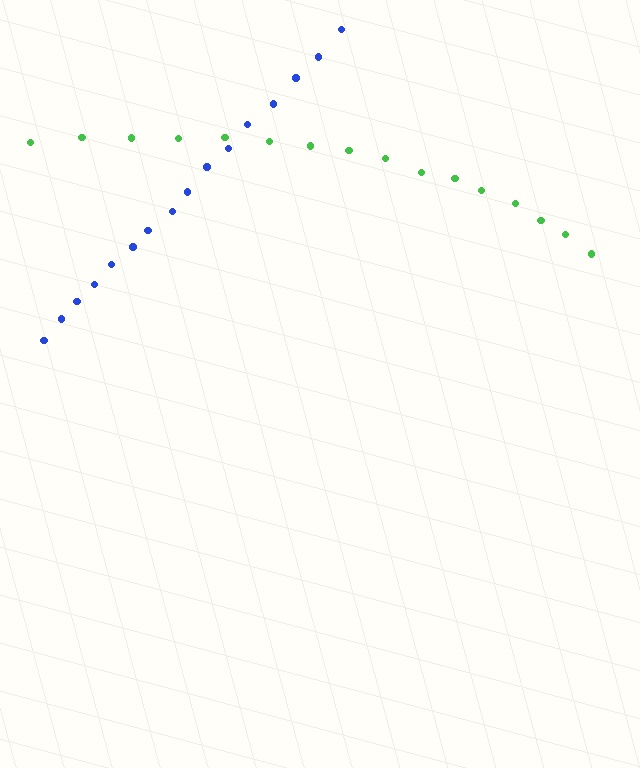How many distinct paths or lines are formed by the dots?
There are 2 distinct paths.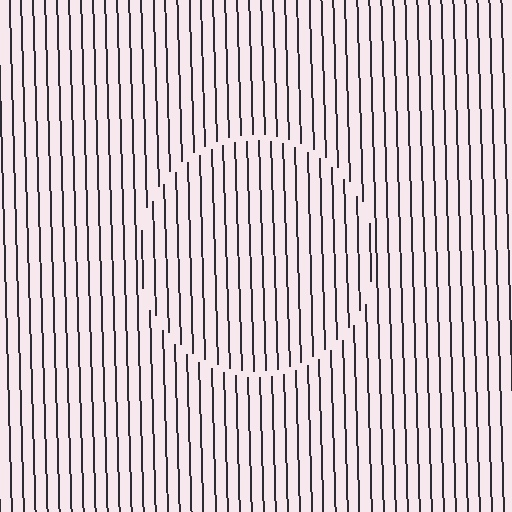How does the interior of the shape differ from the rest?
The interior of the shape contains the same grating, shifted by half a period — the contour is defined by the phase discontinuity where line-ends from the inner and outer gratings abut.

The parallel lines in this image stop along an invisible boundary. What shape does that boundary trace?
An illusory circle. The interior of the shape contains the same grating, shifted by half a period — the contour is defined by the phase discontinuity where line-ends from the inner and outer gratings abut.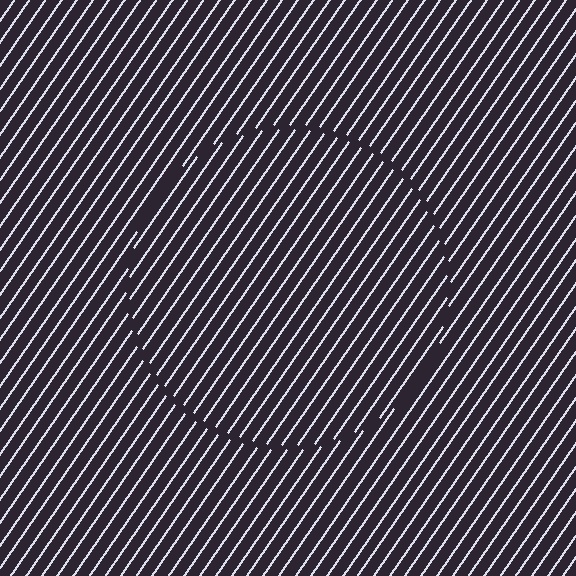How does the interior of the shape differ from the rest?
The interior of the shape contains the same grating, shifted by half a period — the contour is defined by the phase discontinuity where line-ends from the inner and outer gratings abut.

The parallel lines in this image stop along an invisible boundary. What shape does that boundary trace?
An illusory circle. The interior of the shape contains the same grating, shifted by half a period — the contour is defined by the phase discontinuity where line-ends from the inner and outer gratings abut.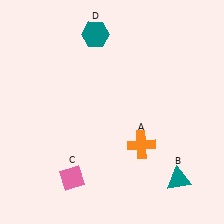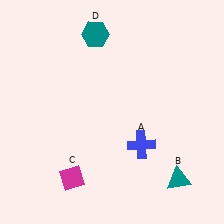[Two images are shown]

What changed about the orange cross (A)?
In Image 1, A is orange. In Image 2, it changed to blue.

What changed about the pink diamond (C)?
In Image 1, C is pink. In Image 2, it changed to magenta.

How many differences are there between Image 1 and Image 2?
There are 2 differences between the two images.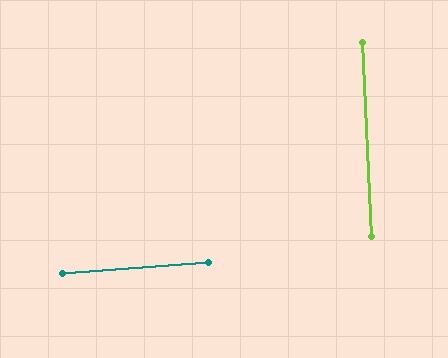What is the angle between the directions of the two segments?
Approximately 88 degrees.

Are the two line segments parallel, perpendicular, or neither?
Perpendicular — they meet at approximately 88°.